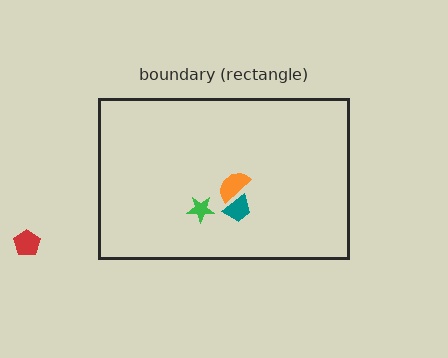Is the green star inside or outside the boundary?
Inside.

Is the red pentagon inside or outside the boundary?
Outside.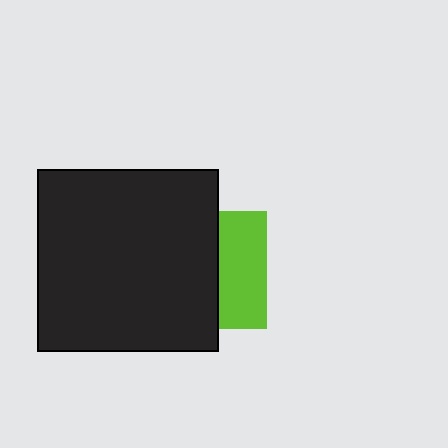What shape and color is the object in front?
The object in front is a black square.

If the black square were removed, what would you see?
You would see the complete lime square.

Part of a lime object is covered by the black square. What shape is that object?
It is a square.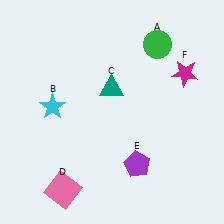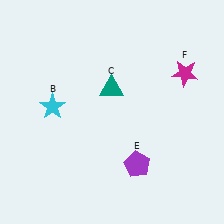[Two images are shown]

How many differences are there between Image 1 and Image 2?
There are 2 differences between the two images.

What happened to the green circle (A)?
The green circle (A) was removed in Image 2. It was in the top-right area of Image 1.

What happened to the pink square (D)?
The pink square (D) was removed in Image 2. It was in the bottom-left area of Image 1.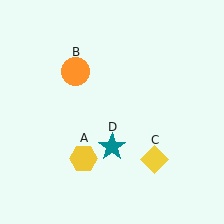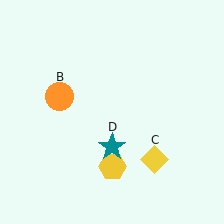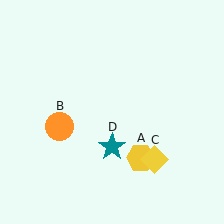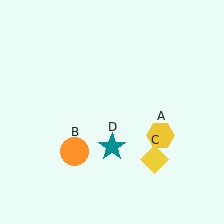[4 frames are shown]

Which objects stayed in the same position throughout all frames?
Yellow diamond (object C) and teal star (object D) remained stationary.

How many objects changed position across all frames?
2 objects changed position: yellow hexagon (object A), orange circle (object B).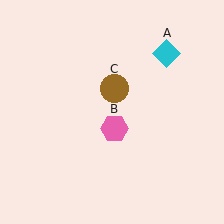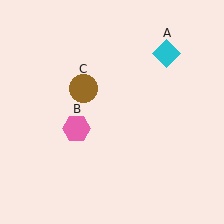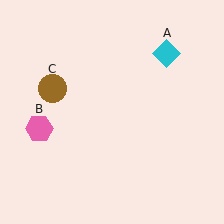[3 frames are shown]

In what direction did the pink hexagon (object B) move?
The pink hexagon (object B) moved left.